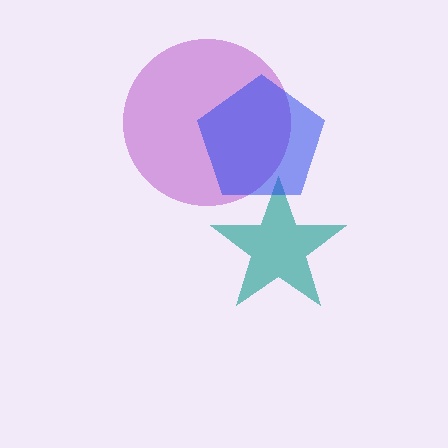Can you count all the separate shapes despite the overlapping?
Yes, there are 3 separate shapes.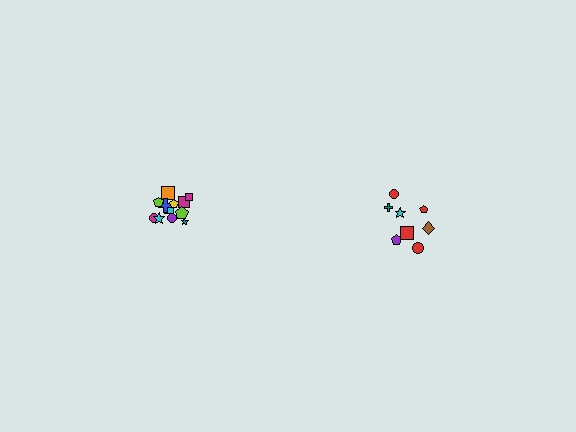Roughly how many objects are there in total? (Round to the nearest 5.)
Roughly 20 objects in total.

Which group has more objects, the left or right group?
The left group.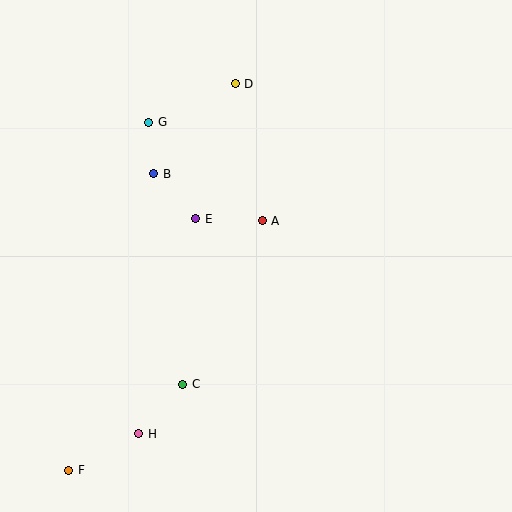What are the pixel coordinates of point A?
Point A is at (262, 221).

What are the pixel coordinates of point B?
Point B is at (154, 174).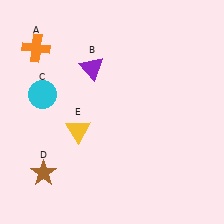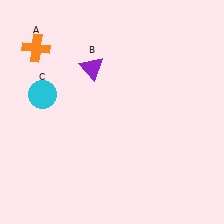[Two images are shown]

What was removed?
The brown star (D), the yellow triangle (E) were removed in Image 2.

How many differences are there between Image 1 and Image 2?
There are 2 differences between the two images.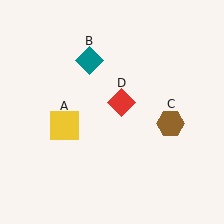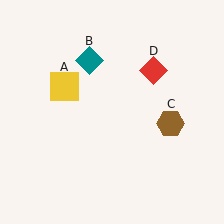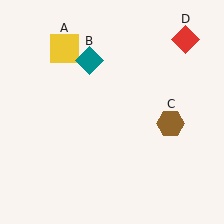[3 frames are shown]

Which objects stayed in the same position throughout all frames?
Teal diamond (object B) and brown hexagon (object C) remained stationary.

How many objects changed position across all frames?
2 objects changed position: yellow square (object A), red diamond (object D).